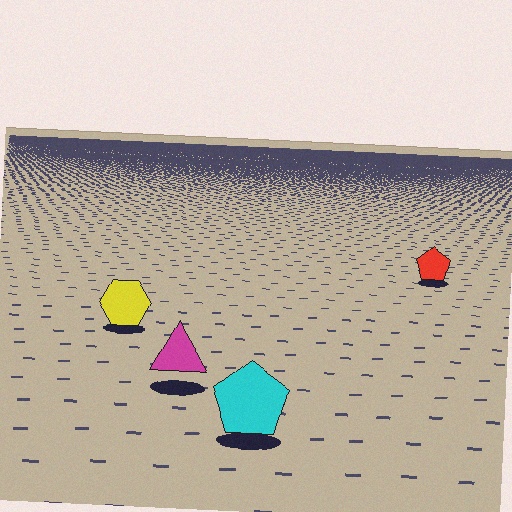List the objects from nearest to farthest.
From nearest to farthest: the cyan pentagon, the magenta triangle, the yellow hexagon, the red pentagon.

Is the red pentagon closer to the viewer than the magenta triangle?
No. The magenta triangle is closer — you can tell from the texture gradient: the ground texture is coarser near it.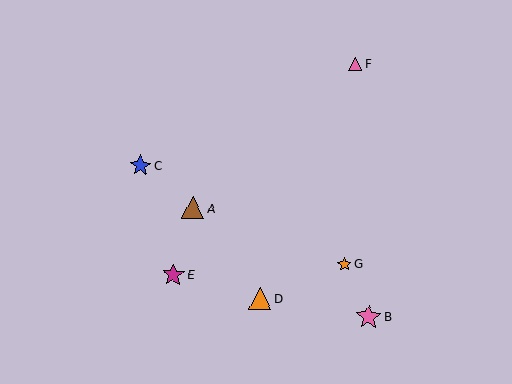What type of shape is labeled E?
Shape E is a magenta star.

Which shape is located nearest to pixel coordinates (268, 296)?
The orange triangle (labeled D) at (260, 299) is nearest to that location.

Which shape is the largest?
The pink star (labeled B) is the largest.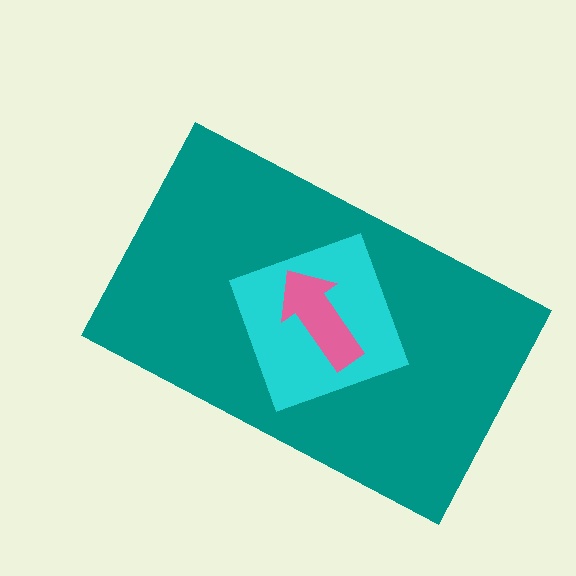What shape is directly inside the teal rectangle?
The cyan square.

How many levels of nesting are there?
3.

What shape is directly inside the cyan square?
The pink arrow.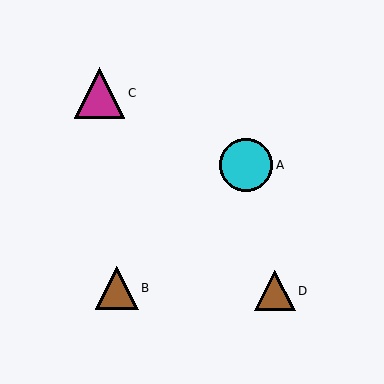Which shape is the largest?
The cyan circle (labeled A) is the largest.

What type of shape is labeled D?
Shape D is a brown triangle.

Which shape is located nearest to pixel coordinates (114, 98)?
The magenta triangle (labeled C) at (99, 93) is nearest to that location.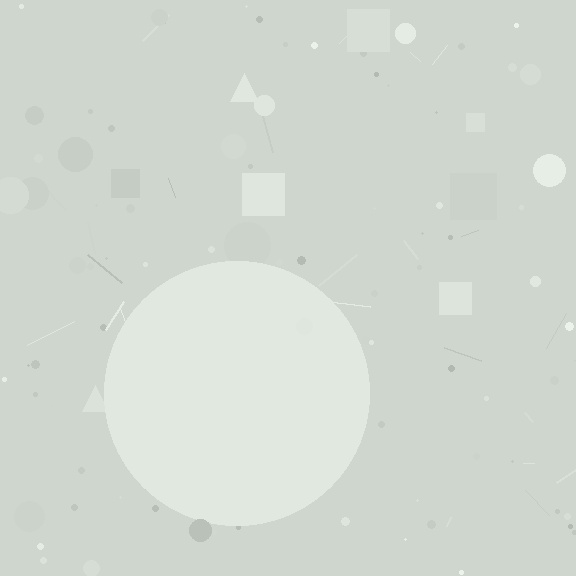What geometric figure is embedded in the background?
A circle is embedded in the background.